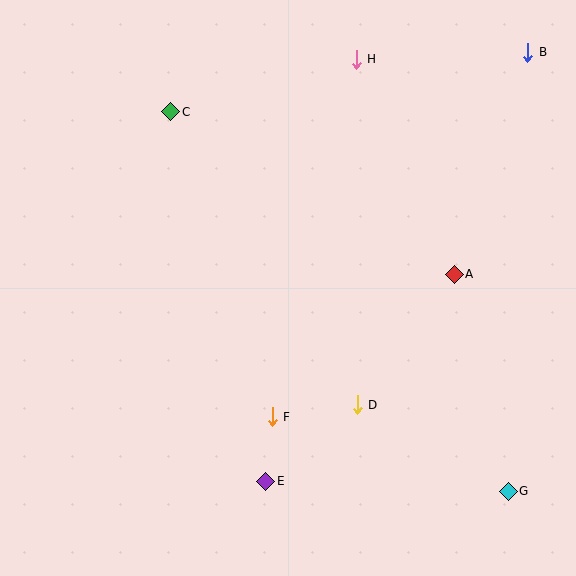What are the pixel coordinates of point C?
Point C is at (171, 112).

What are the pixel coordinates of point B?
Point B is at (528, 52).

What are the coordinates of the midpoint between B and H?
The midpoint between B and H is at (442, 56).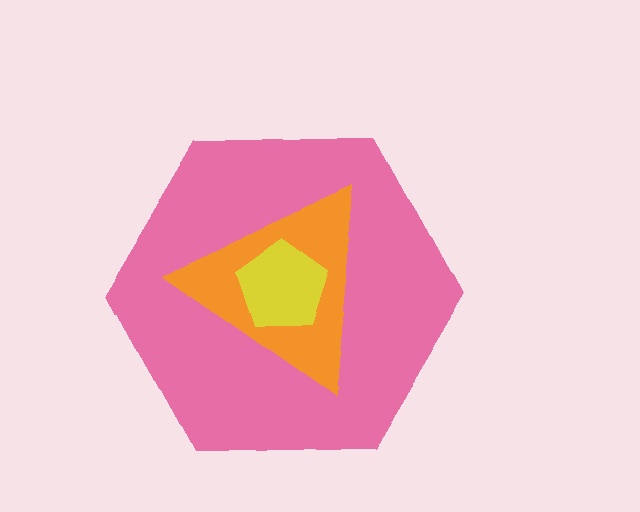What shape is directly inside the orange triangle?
The yellow pentagon.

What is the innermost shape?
The yellow pentagon.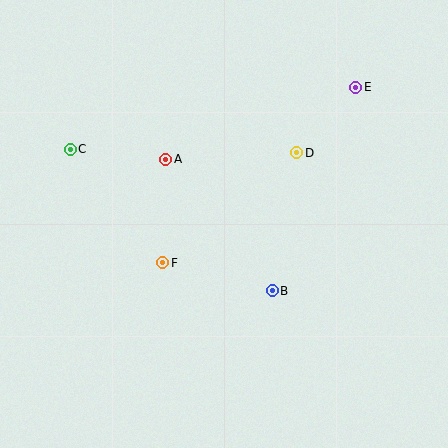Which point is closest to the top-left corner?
Point C is closest to the top-left corner.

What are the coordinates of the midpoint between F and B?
The midpoint between F and B is at (217, 277).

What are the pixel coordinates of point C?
Point C is at (70, 149).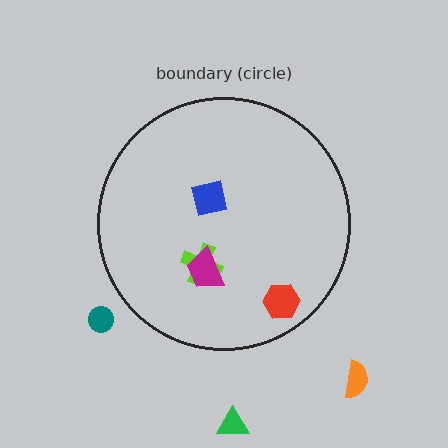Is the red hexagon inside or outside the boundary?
Inside.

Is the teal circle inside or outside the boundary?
Outside.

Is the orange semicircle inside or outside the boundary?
Outside.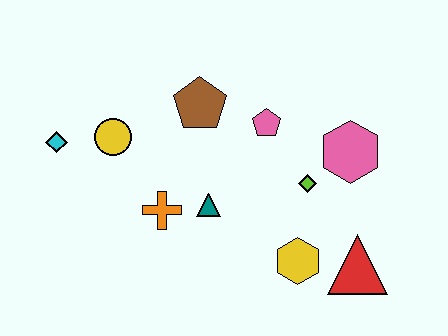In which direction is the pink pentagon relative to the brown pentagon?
The pink pentagon is to the right of the brown pentagon.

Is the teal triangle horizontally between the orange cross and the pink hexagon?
Yes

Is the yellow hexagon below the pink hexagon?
Yes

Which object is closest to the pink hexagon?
The lime diamond is closest to the pink hexagon.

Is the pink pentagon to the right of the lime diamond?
No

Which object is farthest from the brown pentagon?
The red triangle is farthest from the brown pentagon.